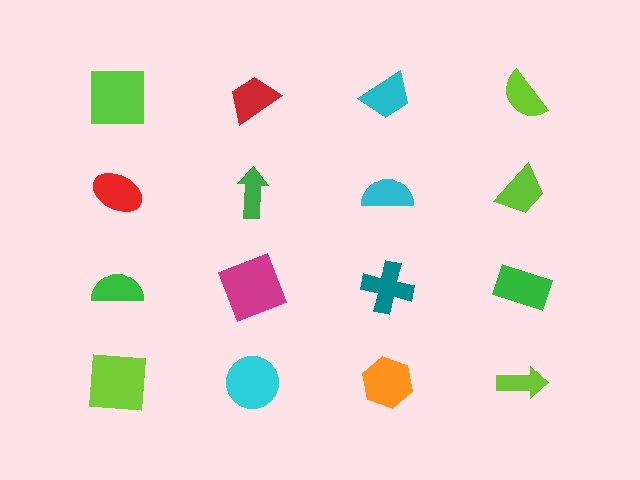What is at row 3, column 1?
A green semicircle.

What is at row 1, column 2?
A red trapezoid.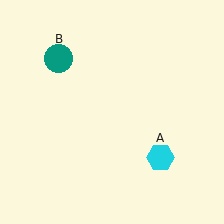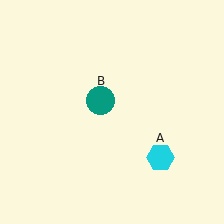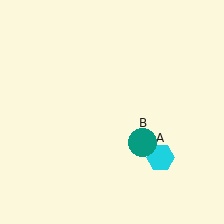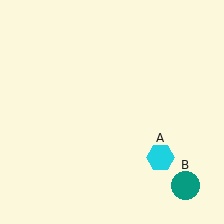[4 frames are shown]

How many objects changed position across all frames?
1 object changed position: teal circle (object B).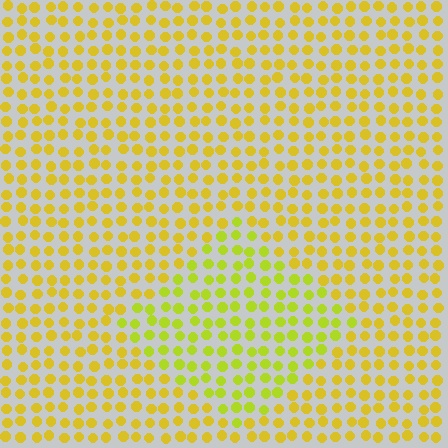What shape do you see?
I see a diamond.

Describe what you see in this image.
The image is filled with small yellow elements in a uniform arrangement. A diamond-shaped region is visible where the elements are tinted to a slightly different hue, forming a subtle color boundary.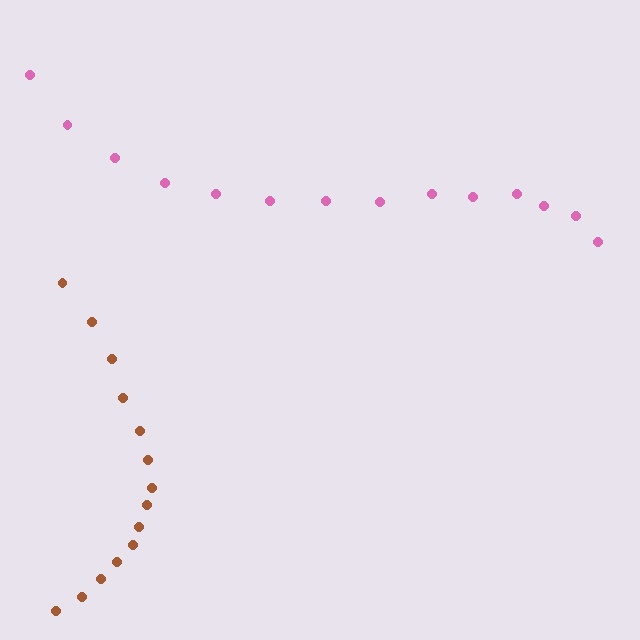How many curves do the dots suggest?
There are 2 distinct paths.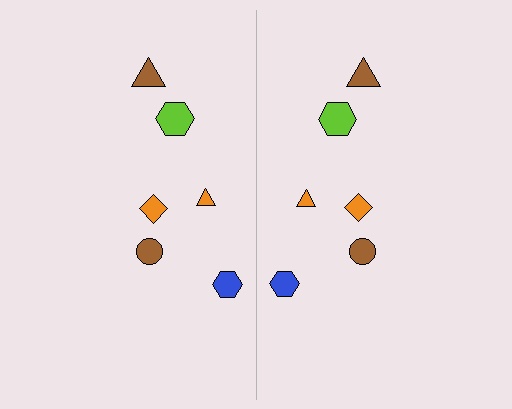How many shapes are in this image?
There are 12 shapes in this image.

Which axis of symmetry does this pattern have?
The pattern has a vertical axis of symmetry running through the center of the image.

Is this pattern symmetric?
Yes, this pattern has bilateral (reflection) symmetry.